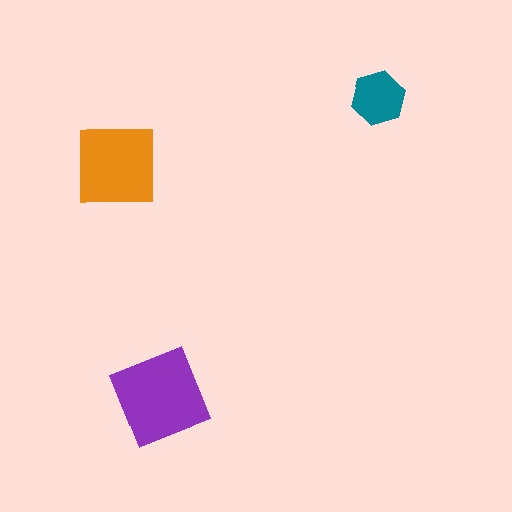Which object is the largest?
The purple diamond.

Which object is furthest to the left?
The orange square is leftmost.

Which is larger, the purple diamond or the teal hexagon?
The purple diamond.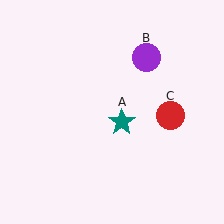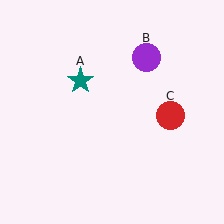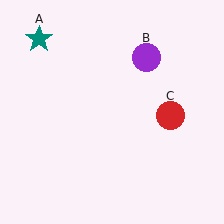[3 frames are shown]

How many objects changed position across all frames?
1 object changed position: teal star (object A).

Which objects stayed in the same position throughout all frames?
Purple circle (object B) and red circle (object C) remained stationary.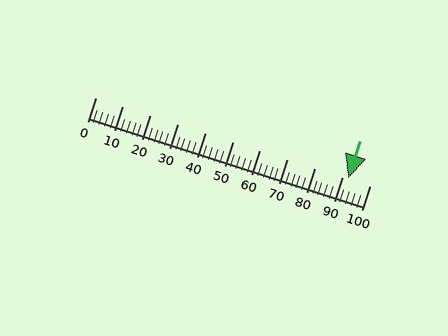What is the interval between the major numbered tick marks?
The major tick marks are spaced 10 units apart.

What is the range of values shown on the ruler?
The ruler shows values from 0 to 100.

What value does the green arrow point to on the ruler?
The green arrow points to approximately 92.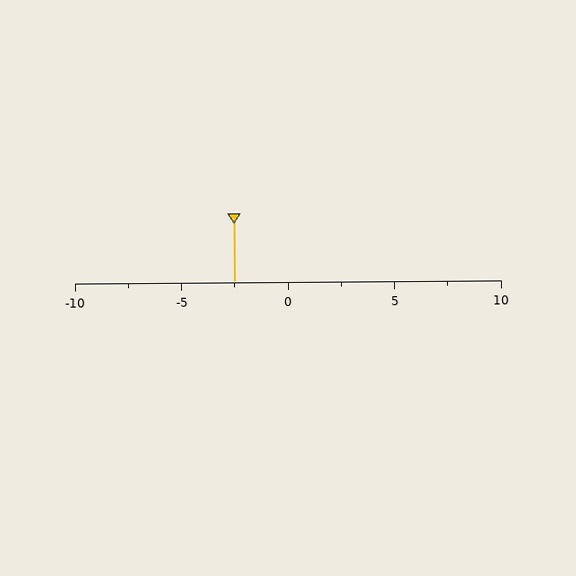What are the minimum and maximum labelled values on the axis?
The axis runs from -10 to 10.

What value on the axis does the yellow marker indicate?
The marker indicates approximately -2.5.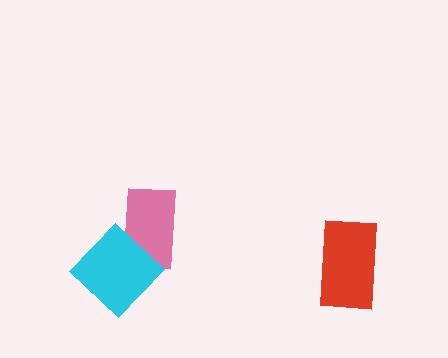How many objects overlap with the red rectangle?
0 objects overlap with the red rectangle.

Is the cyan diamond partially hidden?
No, no other shape covers it.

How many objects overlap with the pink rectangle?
1 object overlaps with the pink rectangle.